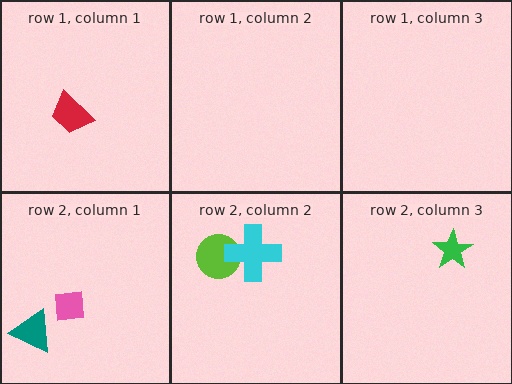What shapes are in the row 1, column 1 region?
The red trapezoid.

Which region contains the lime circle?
The row 2, column 2 region.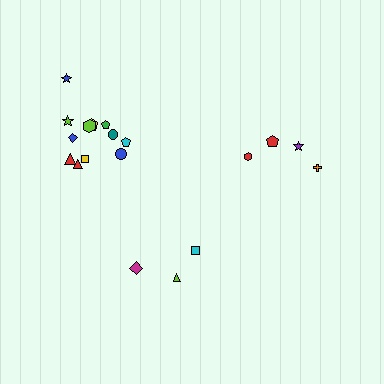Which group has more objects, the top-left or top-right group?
The top-left group.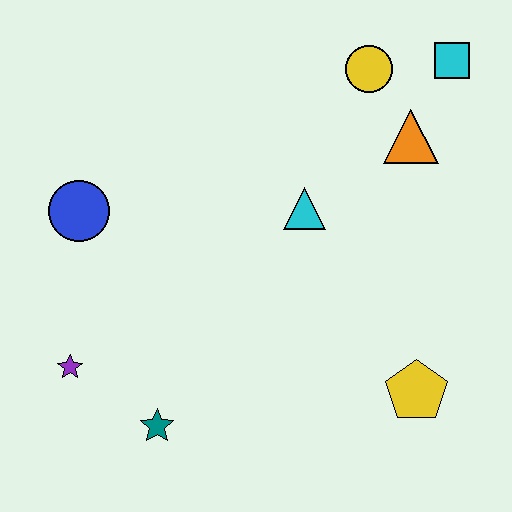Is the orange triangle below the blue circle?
No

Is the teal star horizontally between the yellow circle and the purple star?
Yes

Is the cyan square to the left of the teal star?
No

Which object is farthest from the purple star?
The cyan square is farthest from the purple star.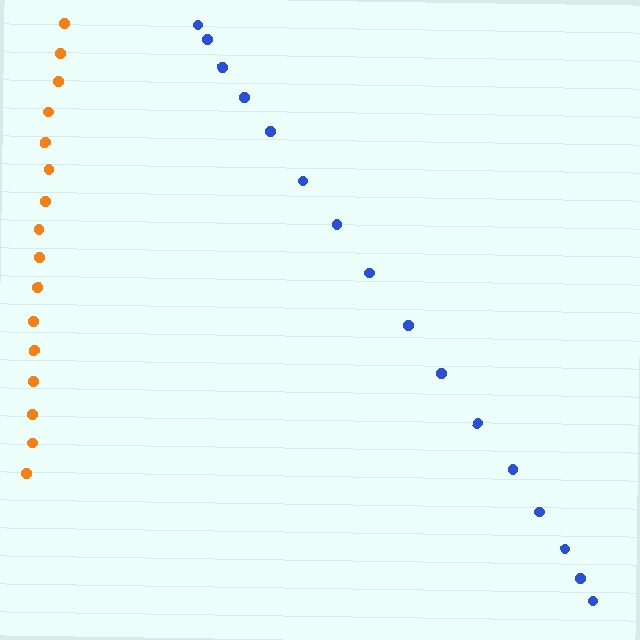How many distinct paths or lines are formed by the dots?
There are 2 distinct paths.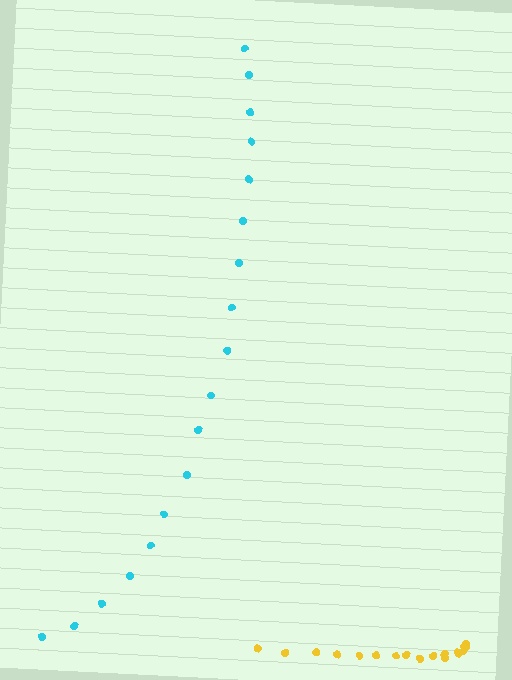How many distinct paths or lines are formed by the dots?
There are 2 distinct paths.